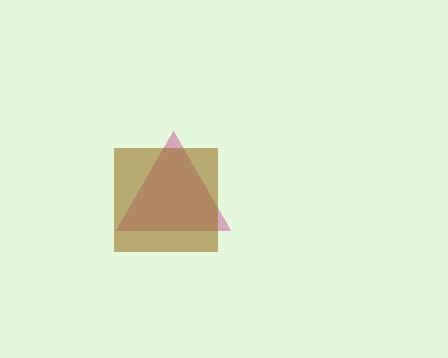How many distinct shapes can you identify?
There are 2 distinct shapes: a magenta triangle, a brown square.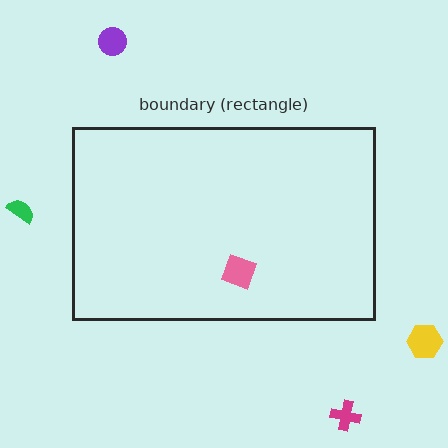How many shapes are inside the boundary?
1 inside, 4 outside.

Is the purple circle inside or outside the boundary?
Outside.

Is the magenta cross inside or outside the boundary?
Outside.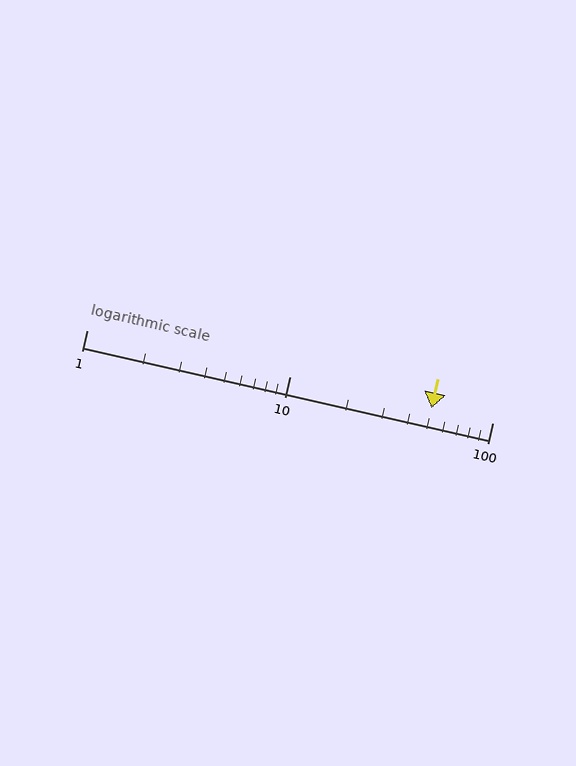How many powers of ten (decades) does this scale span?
The scale spans 2 decades, from 1 to 100.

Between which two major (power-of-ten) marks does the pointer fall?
The pointer is between 10 and 100.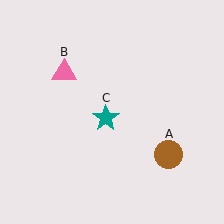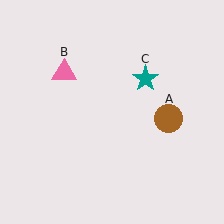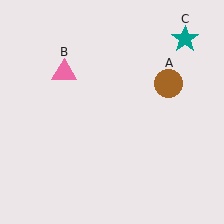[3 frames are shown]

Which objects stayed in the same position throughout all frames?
Pink triangle (object B) remained stationary.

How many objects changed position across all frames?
2 objects changed position: brown circle (object A), teal star (object C).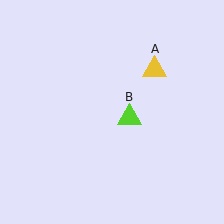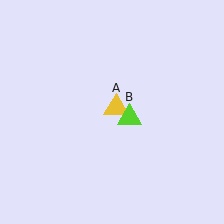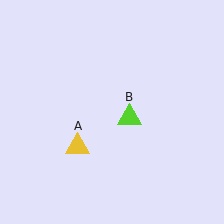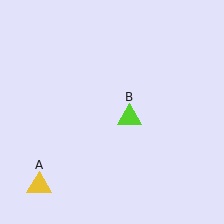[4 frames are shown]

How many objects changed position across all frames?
1 object changed position: yellow triangle (object A).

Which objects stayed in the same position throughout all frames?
Lime triangle (object B) remained stationary.